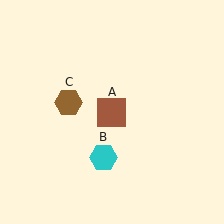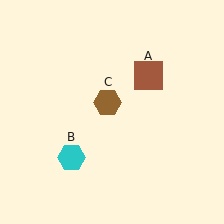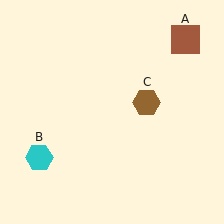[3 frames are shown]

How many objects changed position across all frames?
3 objects changed position: brown square (object A), cyan hexagon (object B), brown hexagon (object C).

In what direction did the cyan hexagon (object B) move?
The cyan hexagon (object B) moved left.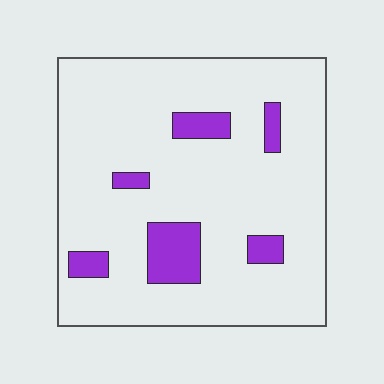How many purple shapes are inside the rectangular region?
6.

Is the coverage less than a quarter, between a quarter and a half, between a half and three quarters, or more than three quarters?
Less than a quarter.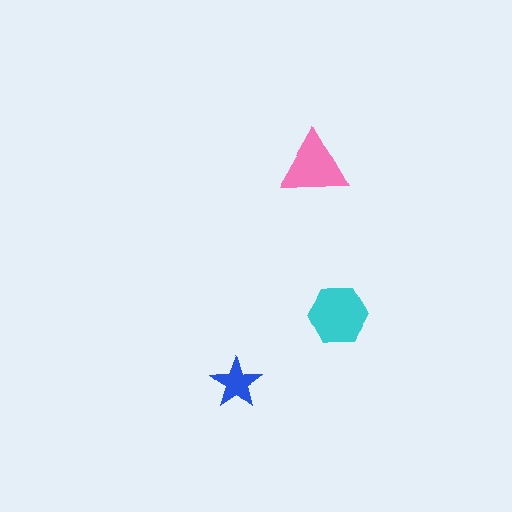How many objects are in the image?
There are 3 objects in the image.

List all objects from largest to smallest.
The cyan hexagon, the pink triangle, the blue star.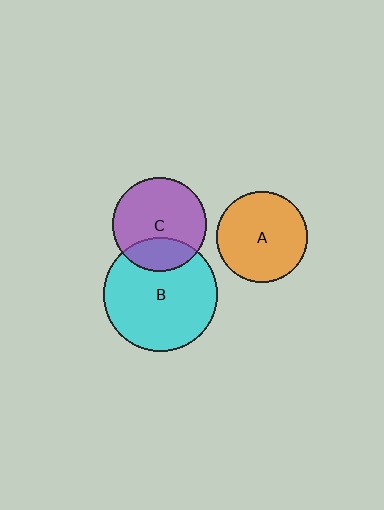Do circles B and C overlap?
Yes.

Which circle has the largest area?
Circle B (cyan).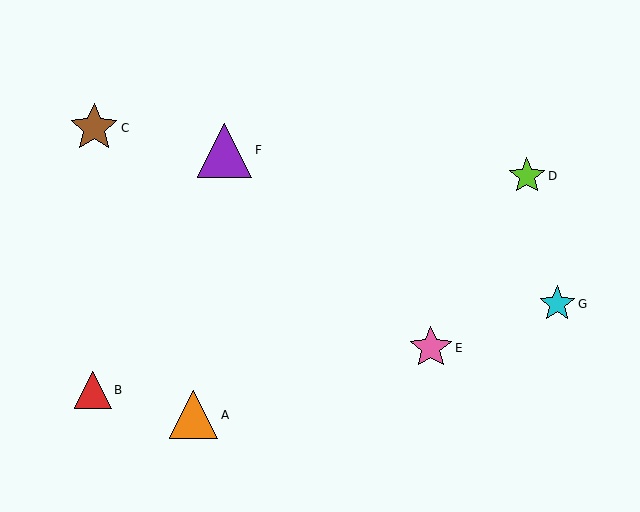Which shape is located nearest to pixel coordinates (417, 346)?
The pink star (labeled E) at (431, 348) is nearest to that location.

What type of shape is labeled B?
Shape B is a red triangle.